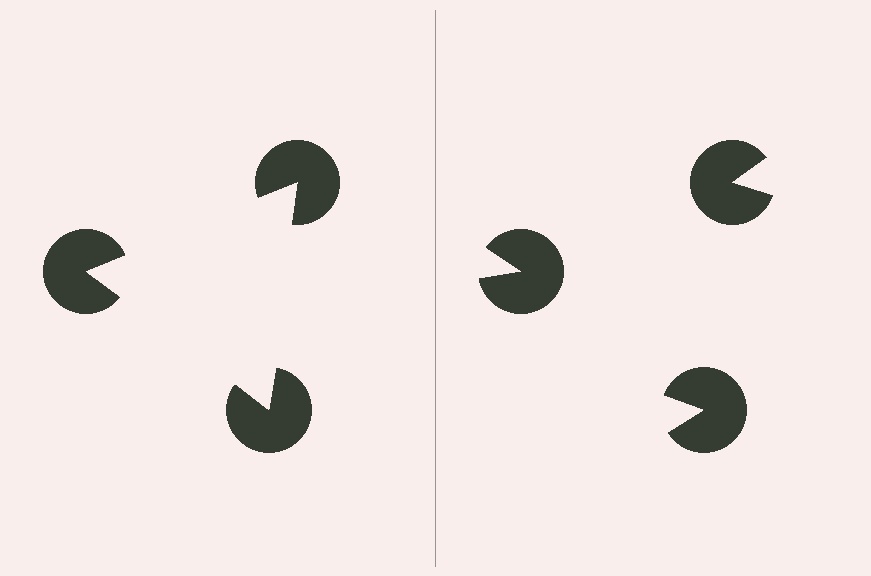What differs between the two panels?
The pac-man discs are positioned identically on both sides; only the wedge orientations differ. On the left they align to a triangle; on the right they are misaligned.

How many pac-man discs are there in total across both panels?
6 — 3 on each side.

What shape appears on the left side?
An illusory triangle.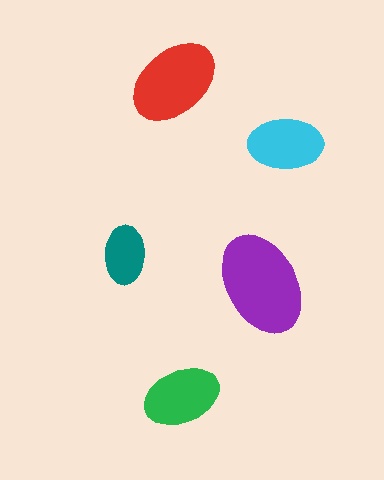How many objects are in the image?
There are 5 objects in the image.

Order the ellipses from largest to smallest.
the purple one, the red one, the green one, the cyan one, the teal one.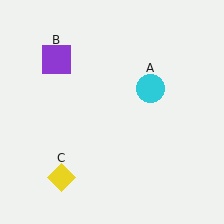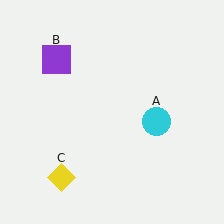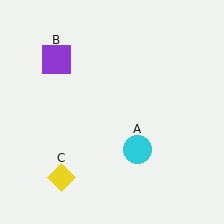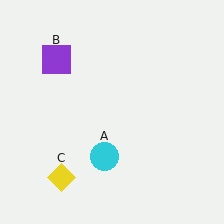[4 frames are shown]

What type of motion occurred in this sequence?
The cyan circle (object A) rotated clockwise around the center of the scene.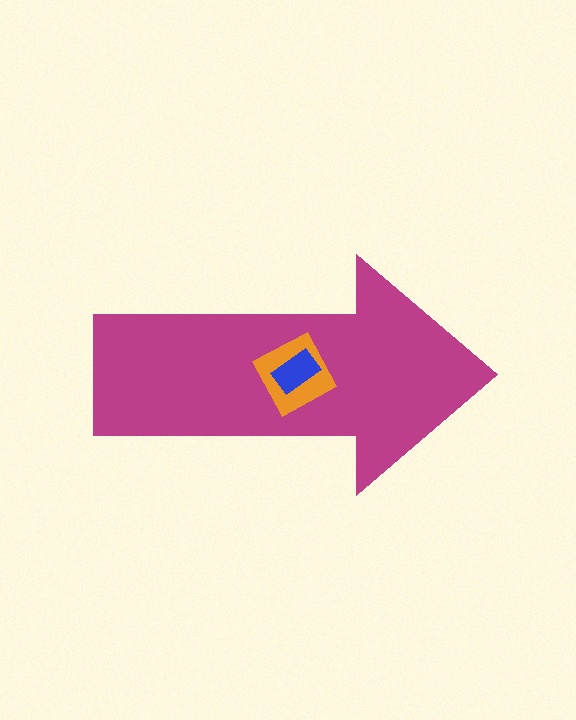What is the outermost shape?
The magenta arrow.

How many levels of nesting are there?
3.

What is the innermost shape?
The blue rectangle.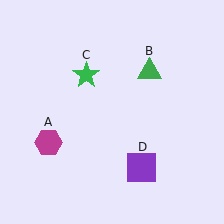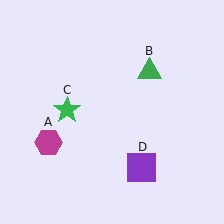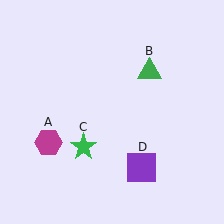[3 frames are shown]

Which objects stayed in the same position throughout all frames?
Magenta hexagon (object A) and green triangle (object B) and purple square (object D) remained stationary.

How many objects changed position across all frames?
1 object changed position: green star (object C).